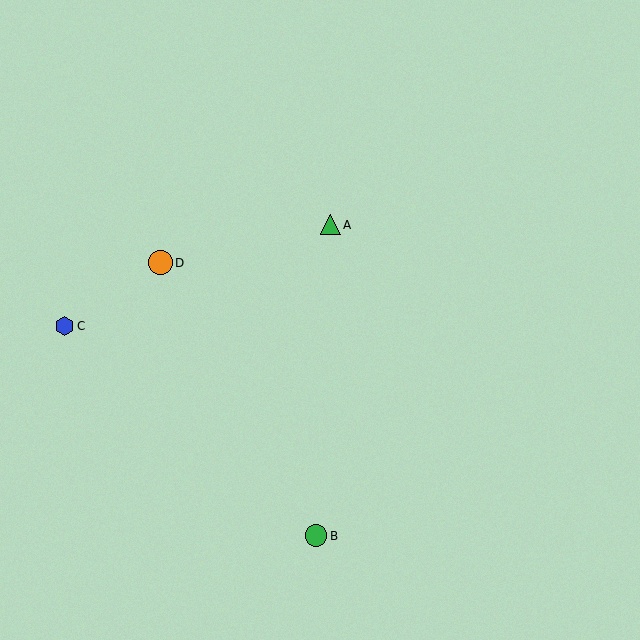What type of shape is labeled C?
Shape C is a blue hexagon.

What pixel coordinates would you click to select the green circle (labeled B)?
Click at (316, 536) to select the green circle B.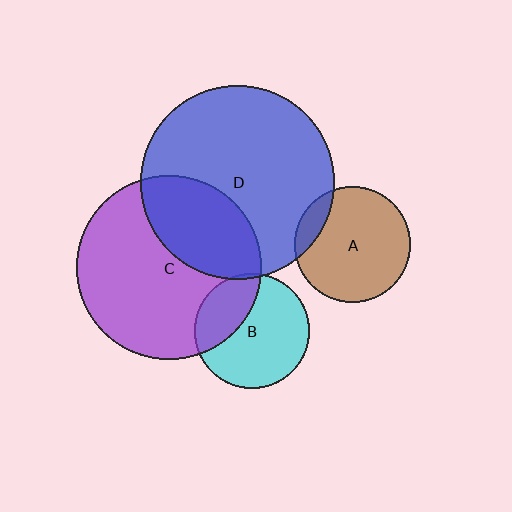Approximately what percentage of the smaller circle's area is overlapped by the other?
Approximately 30%.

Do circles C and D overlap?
Yes.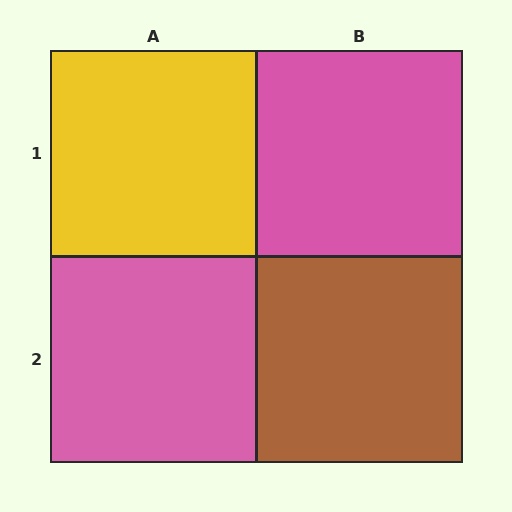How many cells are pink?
2 cells are pink.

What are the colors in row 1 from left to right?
Yellow, pink.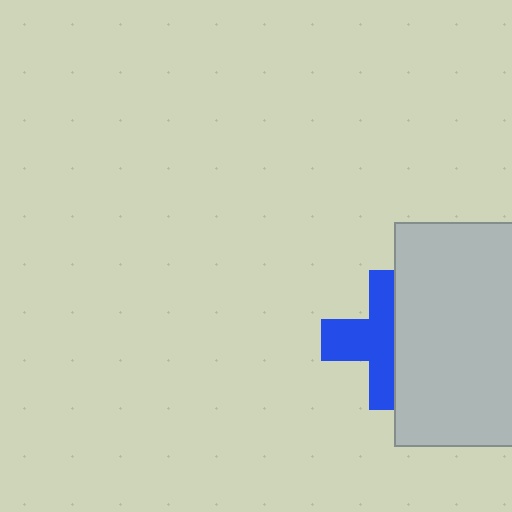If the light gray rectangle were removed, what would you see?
You would see the complete blue cross.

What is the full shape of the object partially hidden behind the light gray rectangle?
The partially hidden object is a blue cross.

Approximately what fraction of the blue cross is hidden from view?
Roughly 46% of the blue cross is hidden behind the light gray rectangle.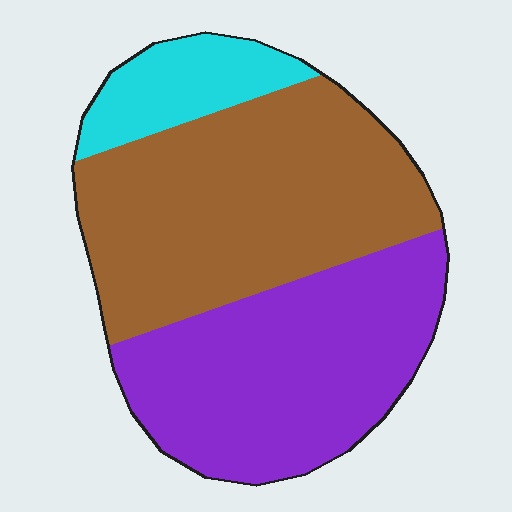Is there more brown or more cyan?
Brown.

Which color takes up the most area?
Brown, at roughly 45%.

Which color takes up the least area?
Cyan, at roughly 10%.